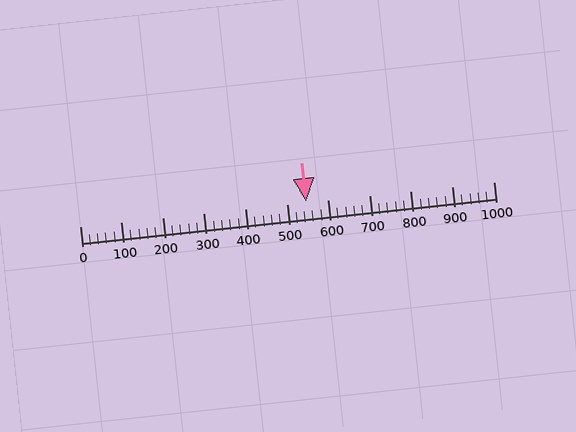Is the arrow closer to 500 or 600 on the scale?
The arrow is closer to 500.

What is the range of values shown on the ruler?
The ruler shows values from 0 to 1000.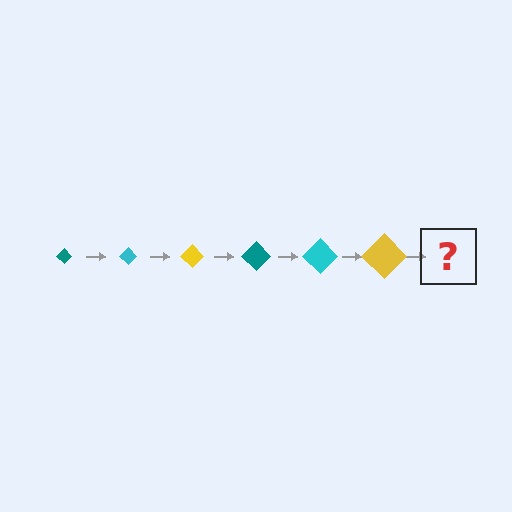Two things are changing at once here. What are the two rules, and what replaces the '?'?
The two rules are that the diamond grows larger each step and the color cycles through teal, cyan, and yellow. The '?' should be a teal diamond, larger than the previous one.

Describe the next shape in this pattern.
It should be a teal diamond, larger than the previous one.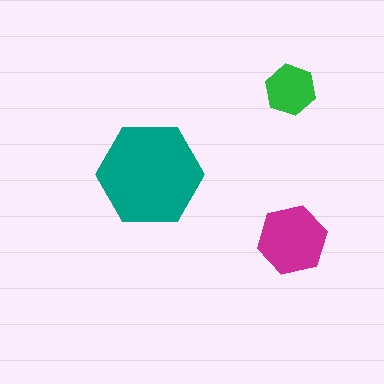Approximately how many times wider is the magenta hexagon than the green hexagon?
About 1.5 times wider.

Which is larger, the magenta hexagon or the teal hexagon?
The teal one.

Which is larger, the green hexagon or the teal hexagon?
The teal one.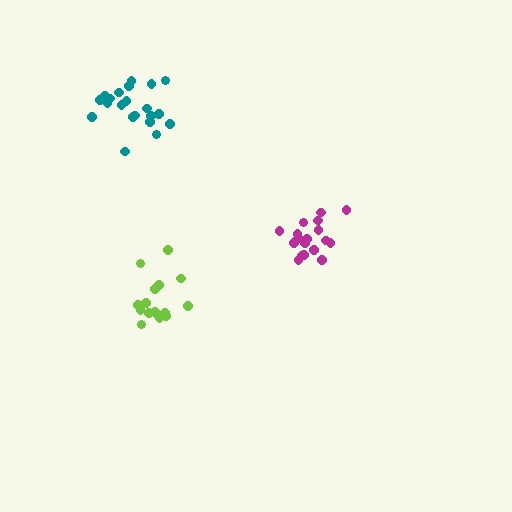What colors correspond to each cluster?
The clusters are colored: lime, magenta, teal.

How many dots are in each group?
Group 1: 16 dots, Group 2: 19 dots, Group 3: 21 dots (56 total).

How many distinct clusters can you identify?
There are 3 distinct clusters.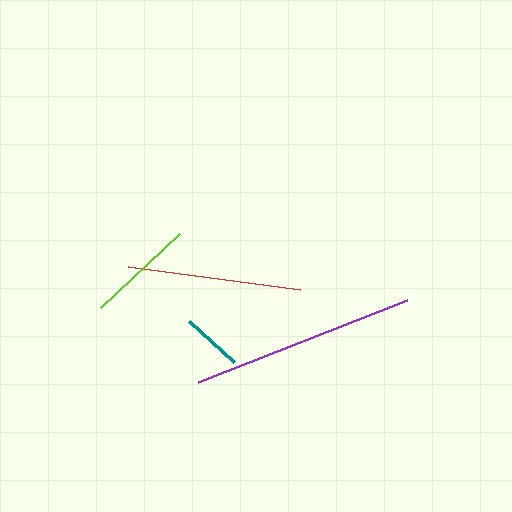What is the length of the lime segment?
The lime segment is approximately 109 pixels long.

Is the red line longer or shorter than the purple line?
The purple line is longer than the red line.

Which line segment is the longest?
The purple line is the longest at approximately 224 pixels.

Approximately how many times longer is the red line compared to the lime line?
The red line is approximately 1.6 times the length of the lime line.